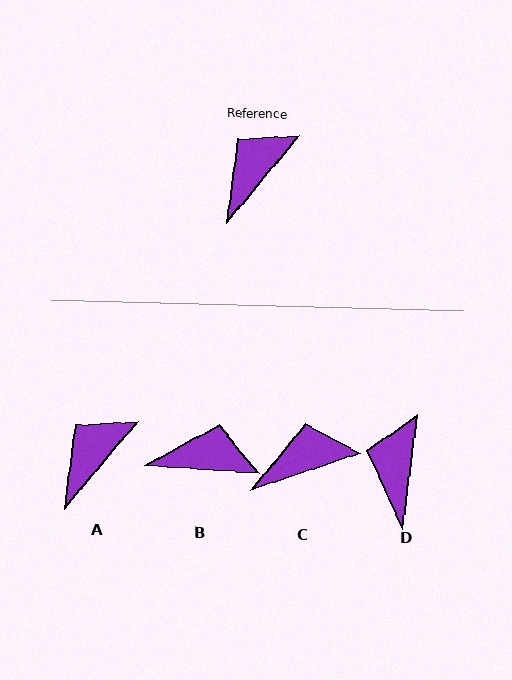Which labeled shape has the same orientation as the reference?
A.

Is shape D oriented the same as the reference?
No, it is off by about 32 degrees.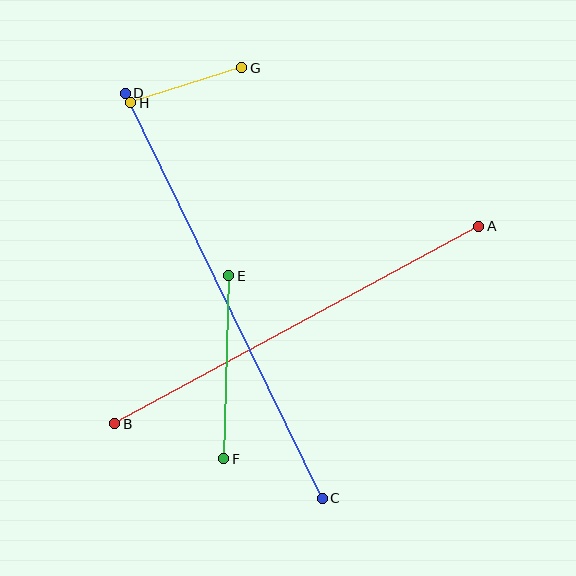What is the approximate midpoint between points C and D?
The midpoint is at approximately (224, 296) pixels.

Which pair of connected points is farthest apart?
Points C and D are farthest apart.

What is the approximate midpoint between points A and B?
The midpoint is at approximately (297, 325) pixels.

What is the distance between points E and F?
The distance is approximately 183 pixels.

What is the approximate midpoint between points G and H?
The midpoint is at approximately (186, 85) pixels.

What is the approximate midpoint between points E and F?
The midpoint is at approximately (226, 367) pixels.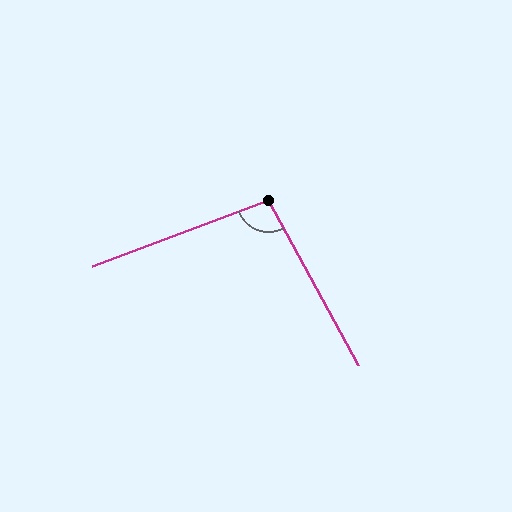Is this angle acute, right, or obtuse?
It is obtuse.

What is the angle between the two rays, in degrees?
Approximately 98 degrees.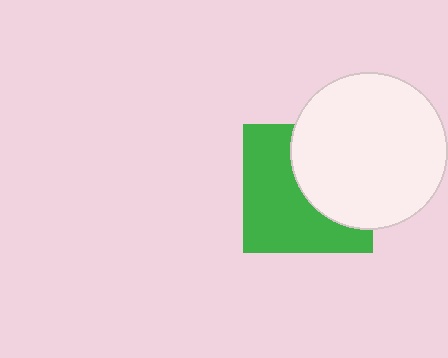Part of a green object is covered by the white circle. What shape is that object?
It is a square.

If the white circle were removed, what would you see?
You would see the complete green square.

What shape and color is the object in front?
The object in front is a white circle.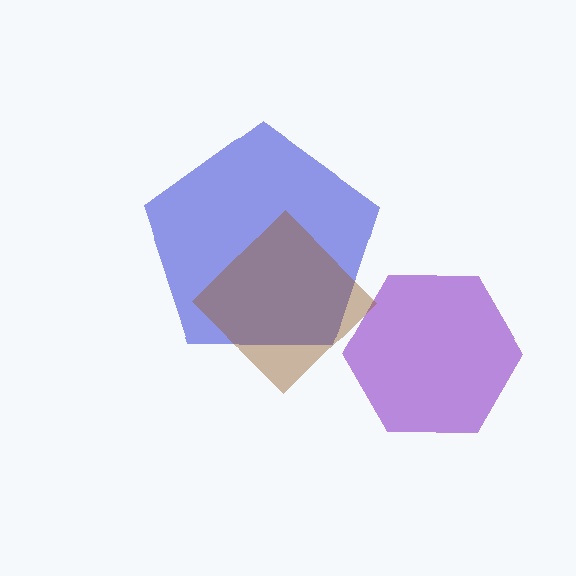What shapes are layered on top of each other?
The layered shapes are: a blue pentagon, a purple hexagon, a brown diamond.